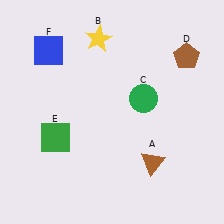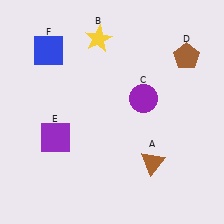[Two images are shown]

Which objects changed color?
C changed from green to purple. E changed from green to purple.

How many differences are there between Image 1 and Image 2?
There are 2 differences between the two images.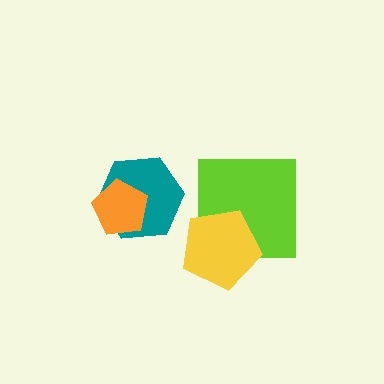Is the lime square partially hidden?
Yes, it is partially covered by another shape.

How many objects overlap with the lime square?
1 object overlaps with the lime square.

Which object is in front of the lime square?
The yellow pentagon is in front of the lime square.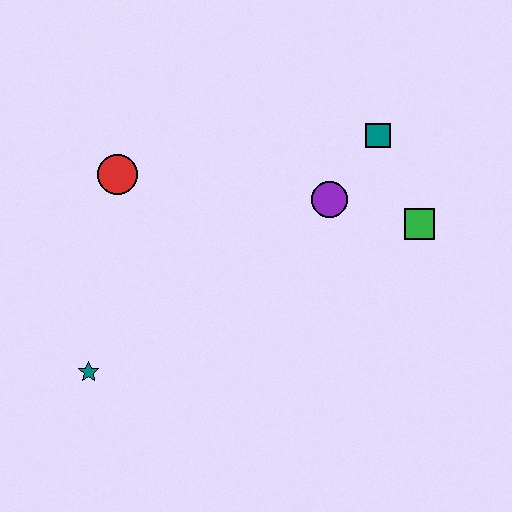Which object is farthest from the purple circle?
The teal star is farthest from the purple circle.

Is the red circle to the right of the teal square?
No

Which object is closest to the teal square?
The purple circle is closest to the teal square.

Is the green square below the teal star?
No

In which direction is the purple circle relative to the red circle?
The purple circle is to the right of the red circle.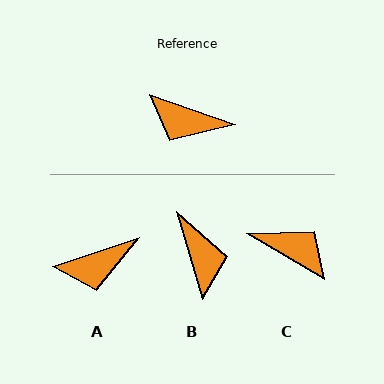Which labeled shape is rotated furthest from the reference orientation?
C, about 169 degrees away.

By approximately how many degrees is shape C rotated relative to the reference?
Approximately 169 degrees counter-clockwise.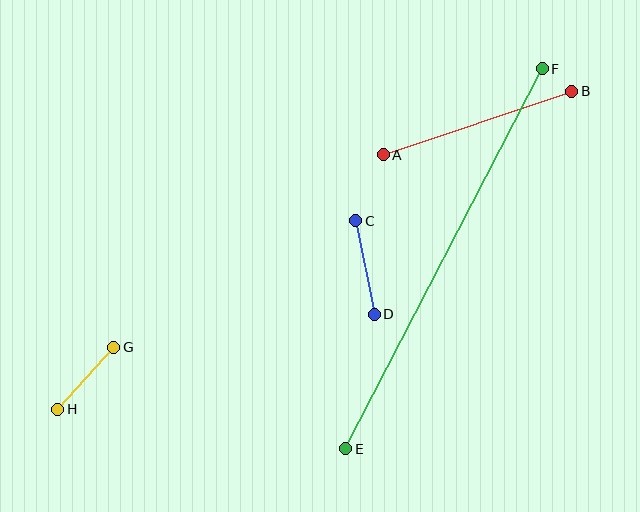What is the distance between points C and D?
The distance is approximately 95 pixels.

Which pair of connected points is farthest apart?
Points E and F are farthest apart.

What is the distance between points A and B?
The distance is approximately 199 pixels.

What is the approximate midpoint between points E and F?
The midpoint is at approximately (444, 259) pixels.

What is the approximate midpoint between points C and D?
The midpoint is at approximately (365, 268) pixels.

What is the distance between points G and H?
The distance is approximately 84 pixels.